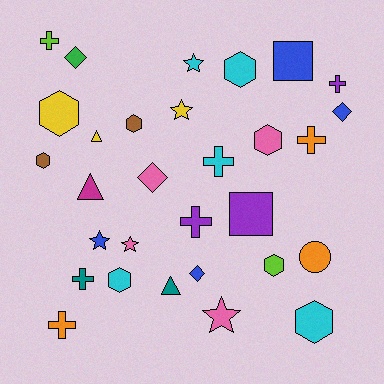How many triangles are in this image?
There are 3 triangles.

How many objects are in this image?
There are 30 objects.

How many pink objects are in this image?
There are 4 pink objects.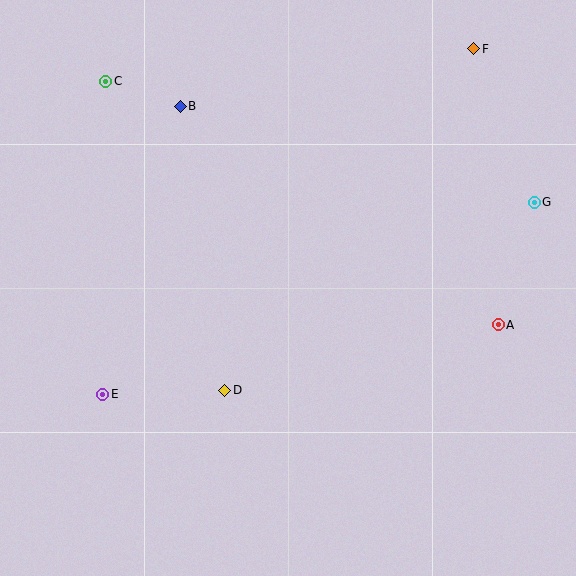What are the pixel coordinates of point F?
Point F is at (474, 49).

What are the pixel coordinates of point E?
Point E is at (103, 394).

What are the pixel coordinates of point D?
Point D is at (225, 390).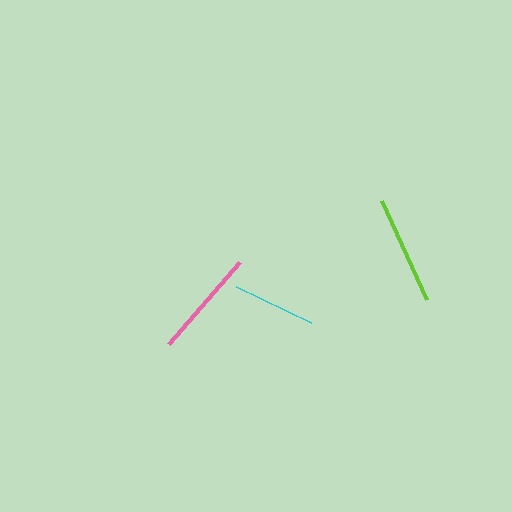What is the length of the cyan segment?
The cyan segment is approximately 83 pixels long.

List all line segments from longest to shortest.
From longest to shortest: lime, pink, cyan.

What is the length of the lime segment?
The lime segment is approximately 109 pixels long.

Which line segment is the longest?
The lime line is the longest at approximately 109 pixels.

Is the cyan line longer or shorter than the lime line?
The lime line is longer than the cyan line.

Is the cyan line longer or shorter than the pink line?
The pink line is longer than the cyan line.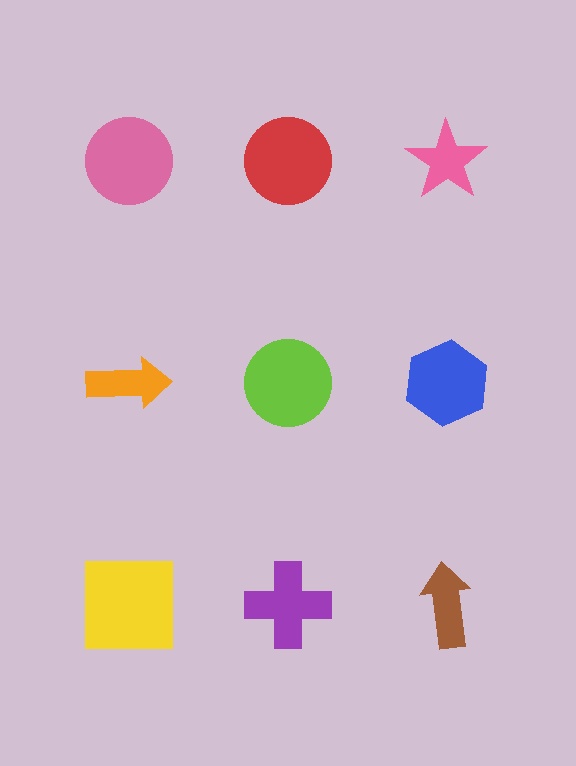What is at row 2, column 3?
A blue hexagon.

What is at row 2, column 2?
A lime circle.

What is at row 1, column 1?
A pink circle.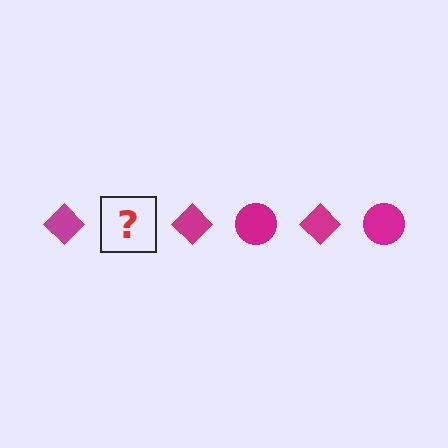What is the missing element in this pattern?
The missing element is a magenta circle.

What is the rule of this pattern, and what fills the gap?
The rule is that the pattern cycles through diamond, circle shapes in magenta. The gap should be filled with a magenta circle.